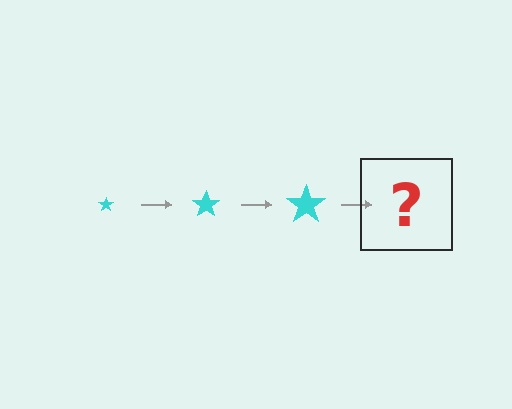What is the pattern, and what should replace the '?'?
The pattern is that the star gets progressively larger each step. The '?' should be a cyan star, larger than the previous one.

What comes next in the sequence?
The next element should be a cyan star, larger than the previous one.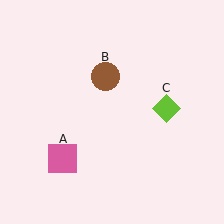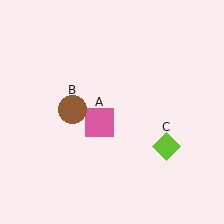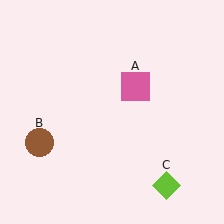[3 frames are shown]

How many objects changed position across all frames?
3 objects changed position: pink square (object A), brown circle (object B), lime diamond (object C).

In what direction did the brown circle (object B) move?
The brown circle (object B) moved down and to the left.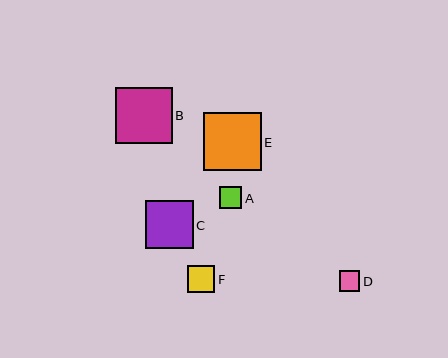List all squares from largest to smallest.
From largest to smallest: E, B, C, F, A, D.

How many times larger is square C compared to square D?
Square C is approximately 2.4 times the size of square D.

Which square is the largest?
Square E is the largest with a size of approximately 57 pixels.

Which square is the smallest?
Square D is the smallest with a size of approximately 20 pixels.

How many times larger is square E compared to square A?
Square E is approximately 2.6 times the size of square A.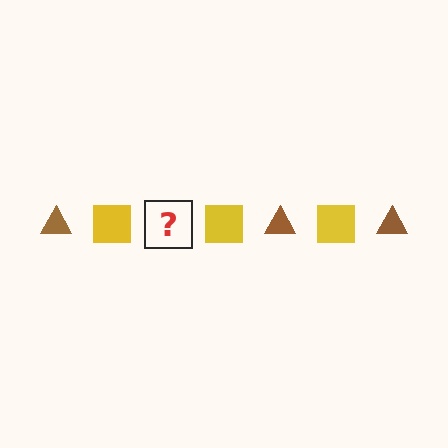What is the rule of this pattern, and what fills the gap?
The rule is that the pattern alternates between brown triangle and yellow square. The gap should be filled with a brown triangle.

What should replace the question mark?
The question mark should be replaced with a brown triangle.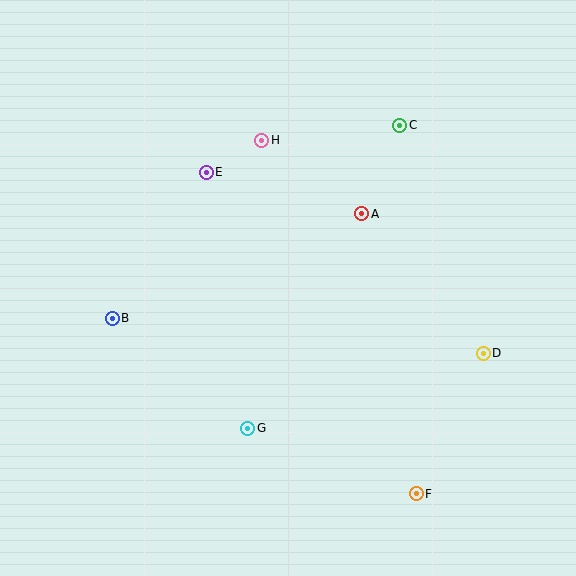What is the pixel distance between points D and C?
The distance between D and C is 243 pixels.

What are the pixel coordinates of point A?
Point A is at (362, 214).